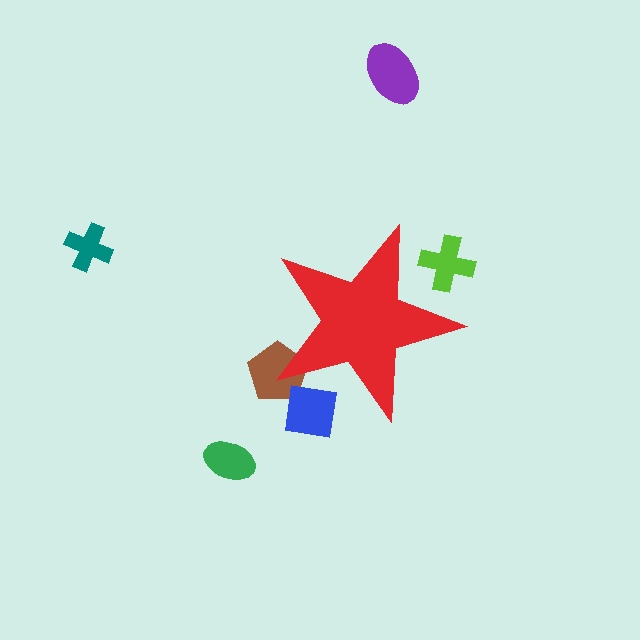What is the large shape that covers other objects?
A red star.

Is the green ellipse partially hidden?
No, the green ellipse is fully visible.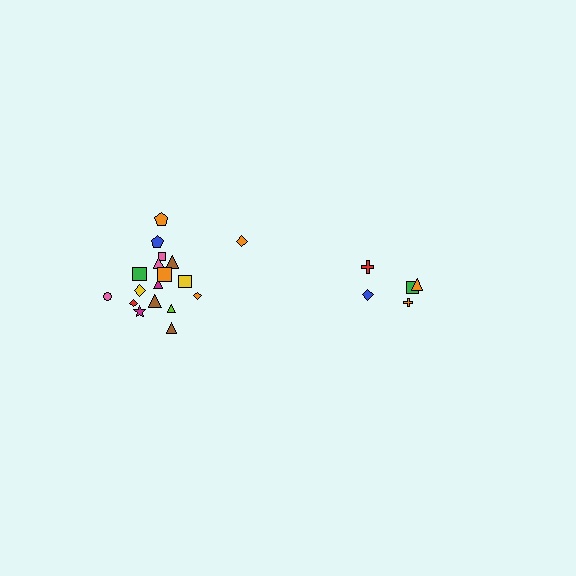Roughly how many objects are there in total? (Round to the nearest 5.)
Roughly 25 objects in total.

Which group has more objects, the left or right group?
The left group.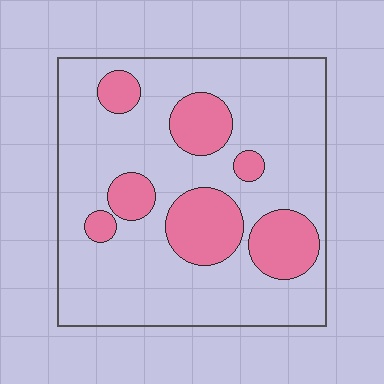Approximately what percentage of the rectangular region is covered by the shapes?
Approximately 25%.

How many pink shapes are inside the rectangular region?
7.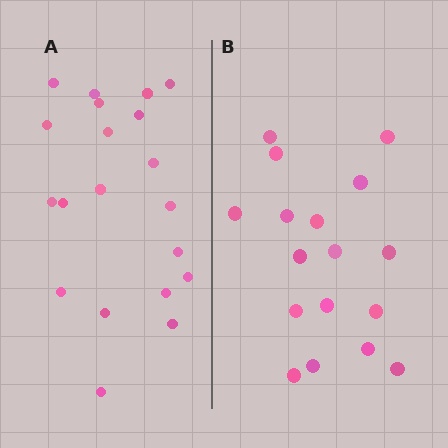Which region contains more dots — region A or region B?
Region A (the left region) has more dots.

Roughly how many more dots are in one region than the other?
Region A has just a few more — roughly 2 or 3 more dots than region B.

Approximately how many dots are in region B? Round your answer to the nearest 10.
About 20 dots. (The exact count is 17, which rounds to 20.)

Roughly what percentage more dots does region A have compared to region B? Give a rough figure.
About 20% more.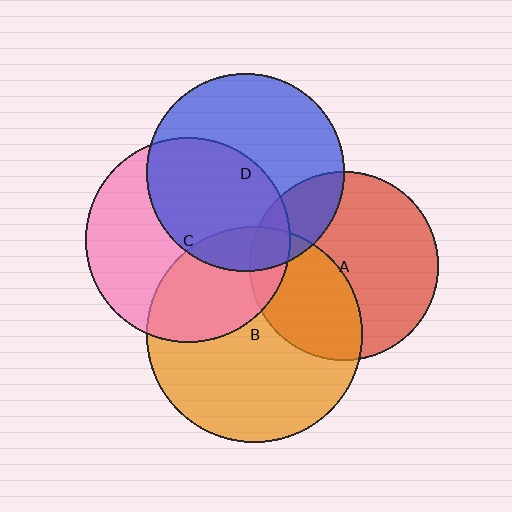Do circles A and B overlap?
Yes.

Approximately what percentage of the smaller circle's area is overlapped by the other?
Approximately 35%.